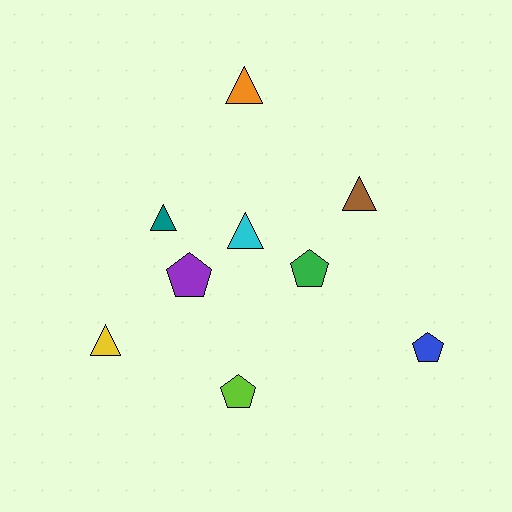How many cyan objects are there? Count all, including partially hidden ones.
There is 1 cyan object.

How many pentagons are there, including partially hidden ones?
There are 4 pentagons.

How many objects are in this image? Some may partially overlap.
There are 9 objects.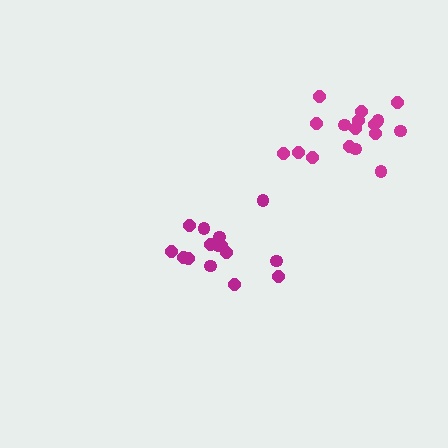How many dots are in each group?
Group 1: 17 dots, Group 2: 15 dots (32 total).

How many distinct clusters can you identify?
There are 2 distinct clusters.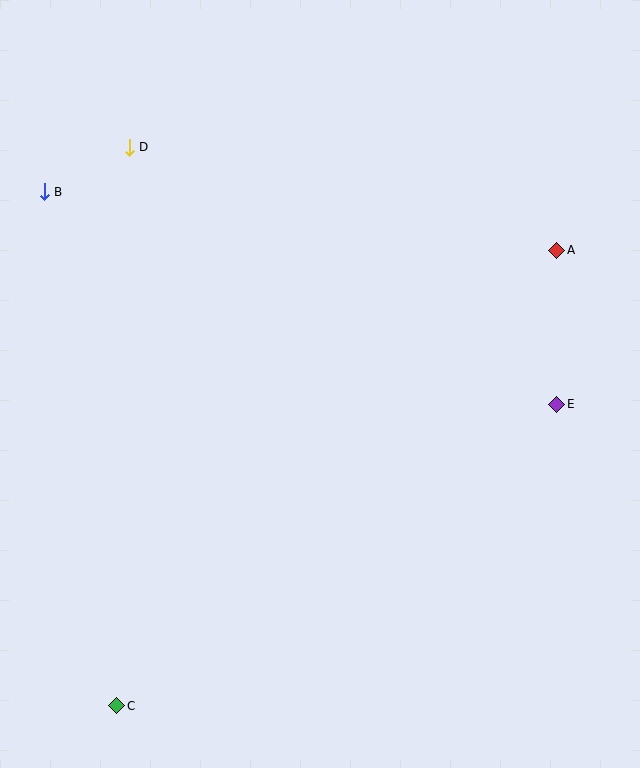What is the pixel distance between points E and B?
The distance between E and B is 555 pixels.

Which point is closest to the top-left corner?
Point D is closest to the top-left corner.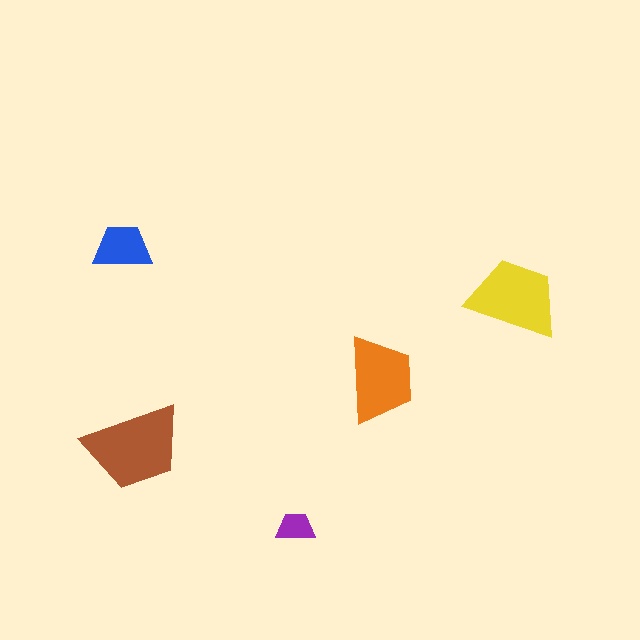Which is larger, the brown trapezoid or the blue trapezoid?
The brown one.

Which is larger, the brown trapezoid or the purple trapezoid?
The brown one.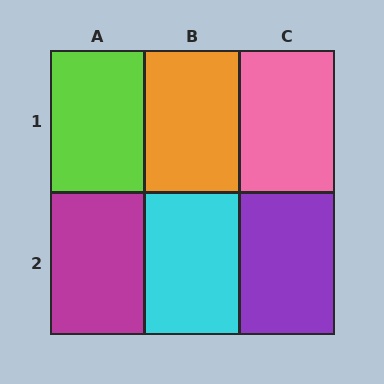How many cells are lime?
1 cell is lime.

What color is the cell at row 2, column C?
Purple.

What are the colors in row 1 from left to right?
Lime, orange, pink.